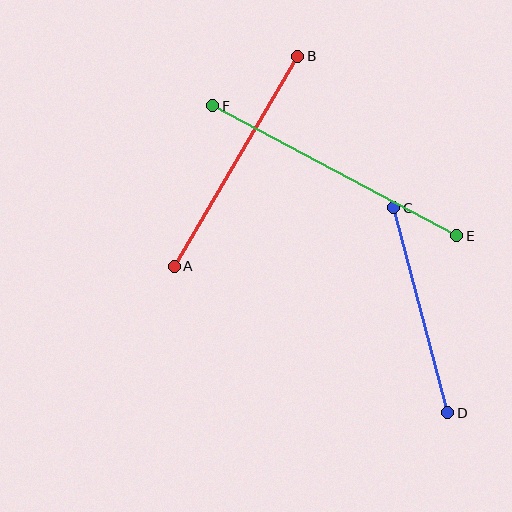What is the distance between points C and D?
The distance is approximately 212 pixels.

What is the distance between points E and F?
The distance is approximately 277 pixels.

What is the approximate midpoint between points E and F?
The midpoint is at approximately (335, 171) pixels.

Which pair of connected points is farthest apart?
Points E and F are farthest apart.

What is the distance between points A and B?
The distance is approximately 244 pixels.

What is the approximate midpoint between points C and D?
The midpoint is at approximately (421, 310) pixels.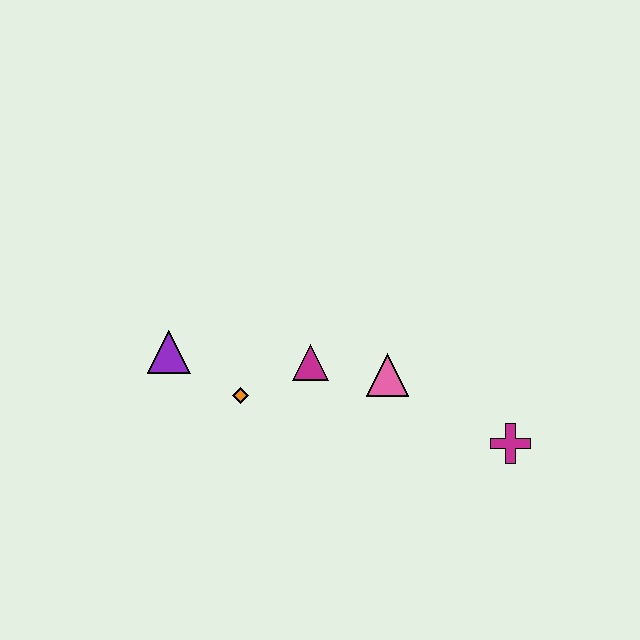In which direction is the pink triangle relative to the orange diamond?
The pink triangle is to the right of the orange diamond.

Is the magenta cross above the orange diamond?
No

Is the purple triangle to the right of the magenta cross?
No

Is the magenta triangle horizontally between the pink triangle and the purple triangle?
Yes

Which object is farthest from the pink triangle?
The purple triangle is farthest from the pink triangle.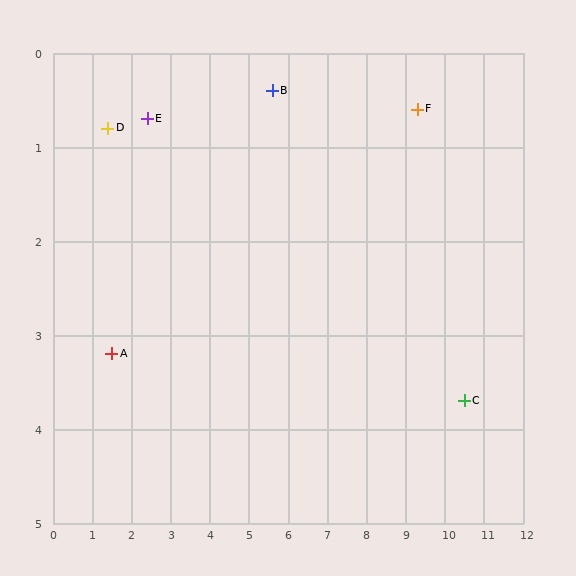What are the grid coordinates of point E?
Point E is at approximately (2.4, 0.7).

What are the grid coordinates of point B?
Point B is at approximately (5.6, 0.4).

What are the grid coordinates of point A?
Point A is at approximately (1.5, 3.2).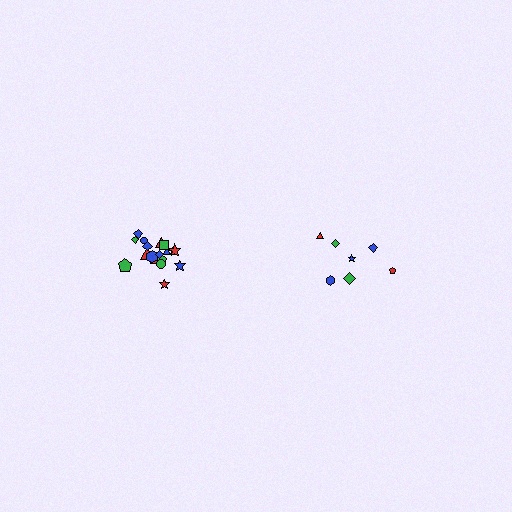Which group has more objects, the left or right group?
The left group.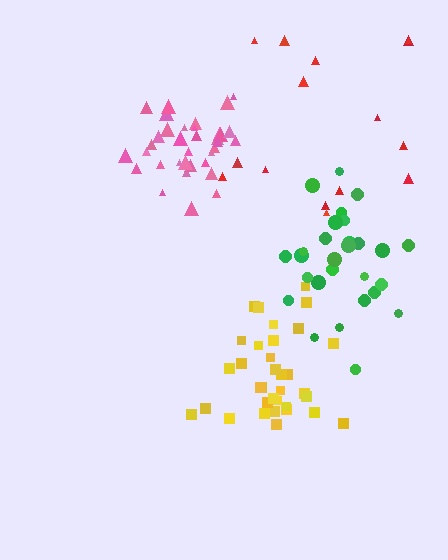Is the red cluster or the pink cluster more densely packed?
Pink.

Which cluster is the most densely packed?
Pink.